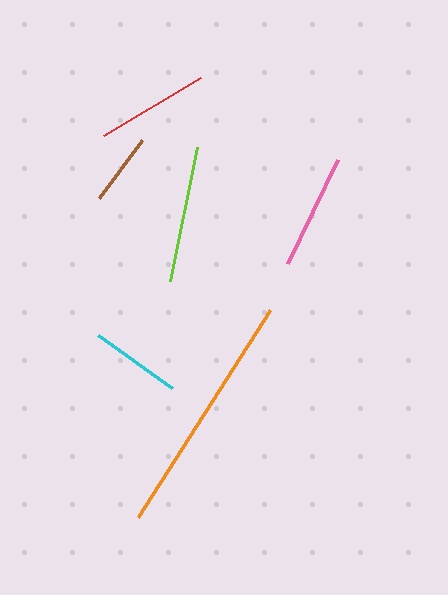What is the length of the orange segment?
The orange segment is approximately 246 pixels long.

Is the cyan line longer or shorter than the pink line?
The pink line is longer than the cyan line.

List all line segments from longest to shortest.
From longest to shortest: orange, lime, pink, red, cyan, brown.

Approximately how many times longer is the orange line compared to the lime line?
The orange line is approximately 1.8 times the length of the lime line.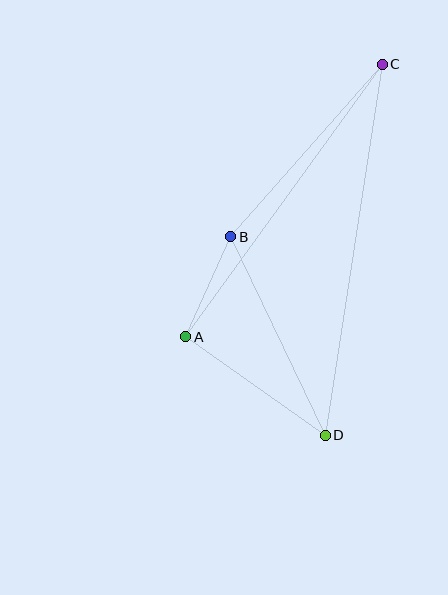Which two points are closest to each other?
Points A and B are closest to each other.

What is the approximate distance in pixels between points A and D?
The distance between A and D is approximately 171 pixels.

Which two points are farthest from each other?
Points C and D are farthest from each other.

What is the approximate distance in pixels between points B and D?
The distance between B and D is approximately 219 pixels.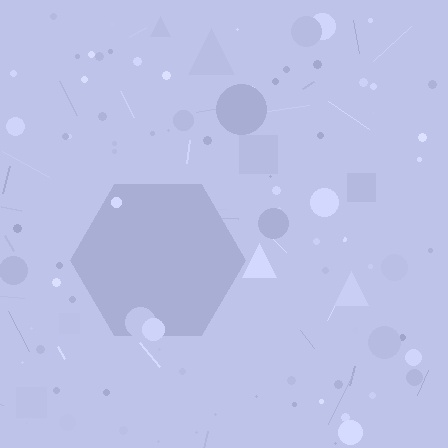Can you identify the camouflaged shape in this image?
The camouflaged shape is a hexagon.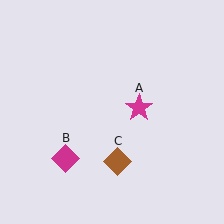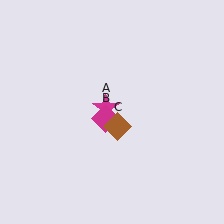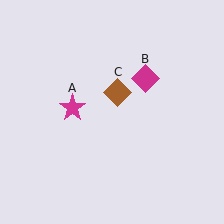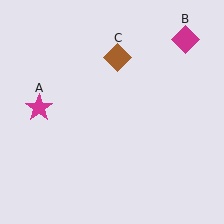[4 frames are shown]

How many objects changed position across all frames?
3 objects changed position: magenta star (object A), magenta diamond (object B), brown diamond (object C).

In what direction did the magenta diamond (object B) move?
The magenta diamond (object B) moved up and to the right.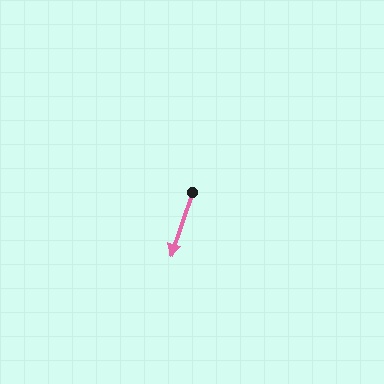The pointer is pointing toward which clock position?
Roughly 7 o'clock.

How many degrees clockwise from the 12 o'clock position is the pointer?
Approximately 199 degrees.